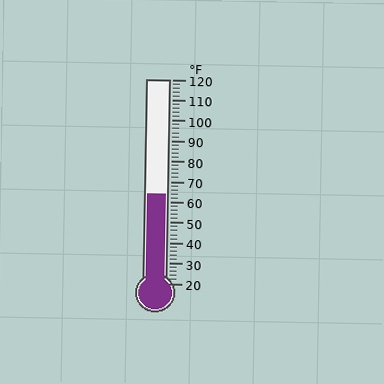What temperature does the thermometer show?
The thermometer shows approximately 64°F.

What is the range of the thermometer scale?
The thermometer scale ranges from 20°F to 120°F.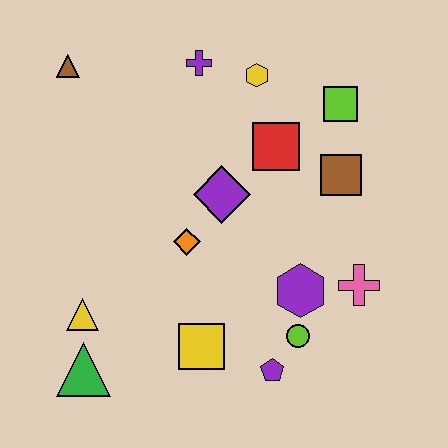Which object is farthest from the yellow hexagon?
The green triangle is farthest from the yellow hexagon.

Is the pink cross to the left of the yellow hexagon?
No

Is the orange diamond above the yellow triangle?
Yes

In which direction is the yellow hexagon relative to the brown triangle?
The yellow hexagon is to the right of the brown triangle.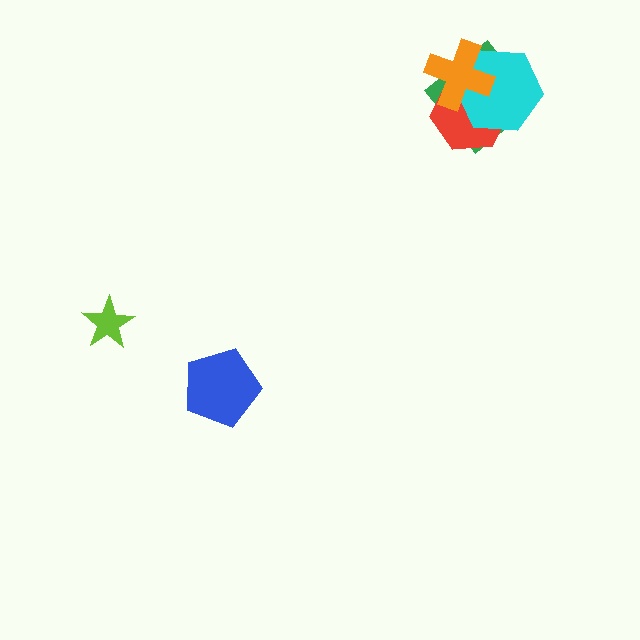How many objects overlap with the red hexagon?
3 objects overlap with the red hexagon.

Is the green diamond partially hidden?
Yes, it is partially covered by another shape.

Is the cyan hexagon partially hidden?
Yes, it is partially covered by another shape.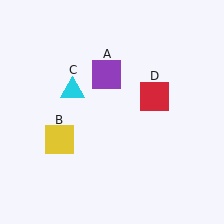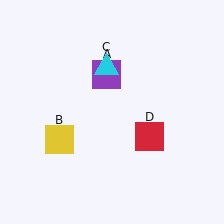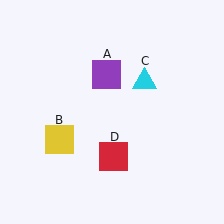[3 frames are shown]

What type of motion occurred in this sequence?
The cyan triangle (object C), red square (object D) rotated clockwise around the center of the scene.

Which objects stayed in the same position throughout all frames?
Purple square (object A) and yellow square (object B) remained stationary.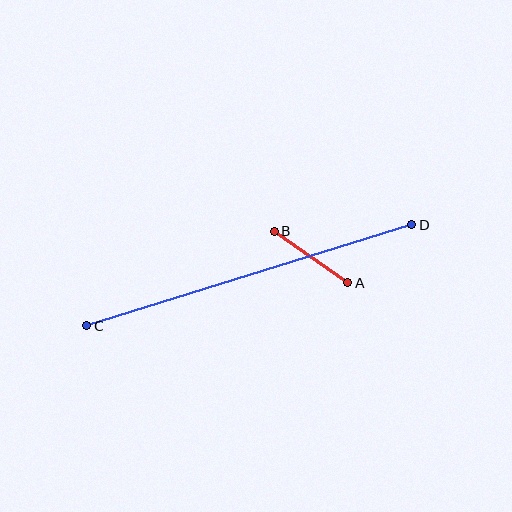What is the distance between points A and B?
The distance is approximately 90 pixels.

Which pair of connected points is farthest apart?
Points C and D are farthest apart.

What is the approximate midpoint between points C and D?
The midpoint is at approximately (249, 275) pixels.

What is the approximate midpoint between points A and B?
The midpoint is at approximately (311, 257) pixels.